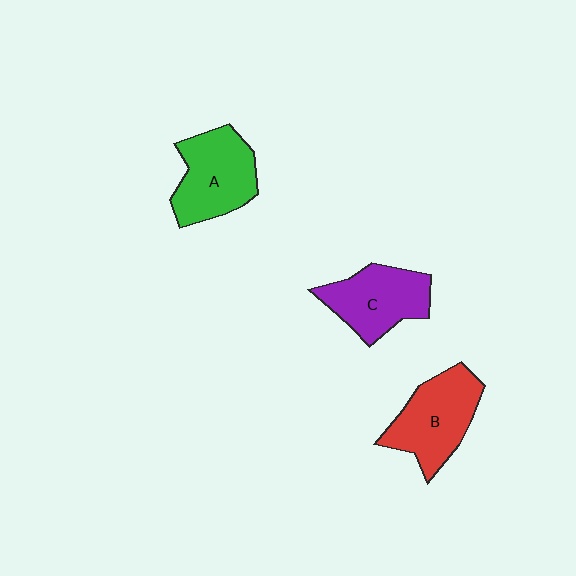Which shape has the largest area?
Shape B (red).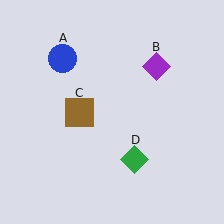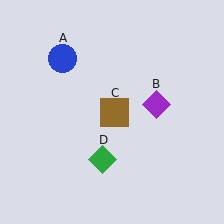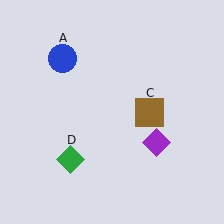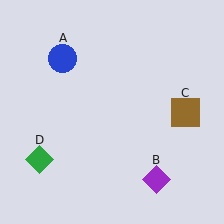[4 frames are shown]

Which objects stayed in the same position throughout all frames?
Blue circle (object A) remained stationary.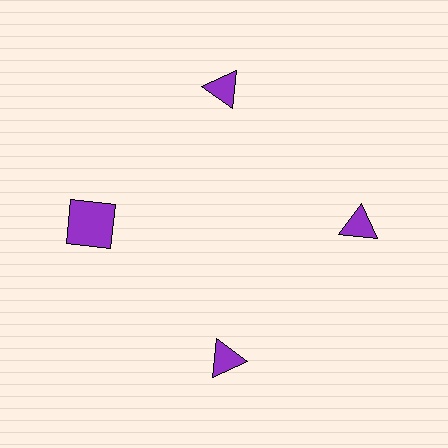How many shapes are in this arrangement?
There are 4 shapes arranged in a ring pattern.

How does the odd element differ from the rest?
It has a different shape: square instead of triangle.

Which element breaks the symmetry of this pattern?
The purple square at roughly the 9 o'clock position breaks the symmetry. All other shapes are purple triangles.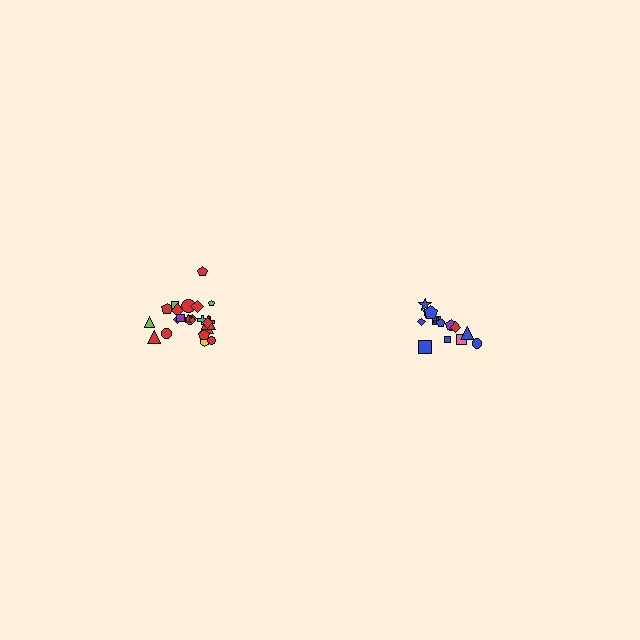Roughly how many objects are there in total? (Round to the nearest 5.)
Roughly 40 objects in total.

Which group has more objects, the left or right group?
The left group.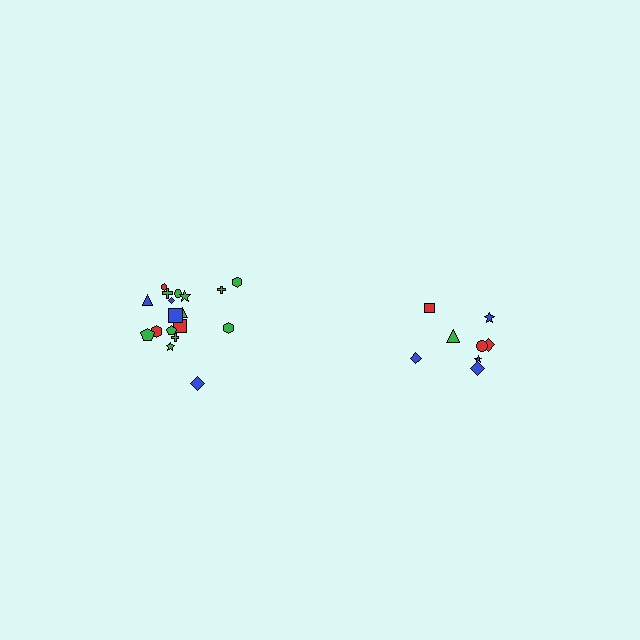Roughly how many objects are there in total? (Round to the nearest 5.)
Roughly 25 objects in total.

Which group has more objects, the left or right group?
The left group.